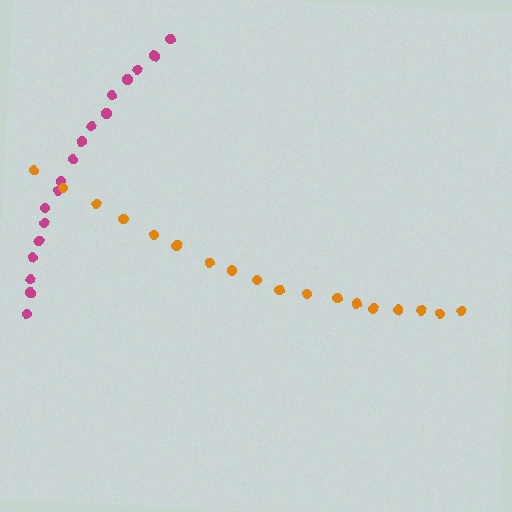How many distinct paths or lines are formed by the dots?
There are 2 distinct paths.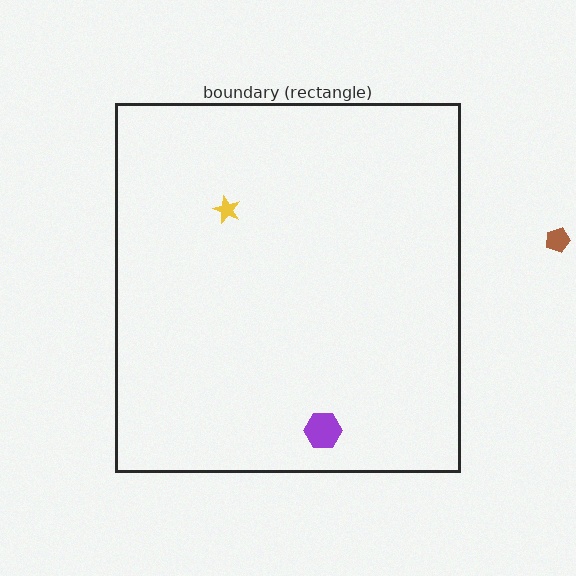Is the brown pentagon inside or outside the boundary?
Outside.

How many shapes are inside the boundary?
2 inside, 1 outside.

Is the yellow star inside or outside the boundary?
Inside.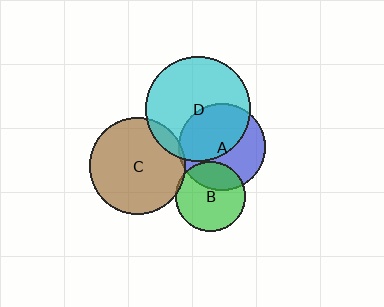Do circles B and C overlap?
Yes.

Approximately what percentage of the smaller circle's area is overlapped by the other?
Approximately 5%.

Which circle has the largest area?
Circle D (cyan).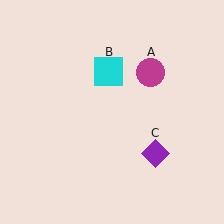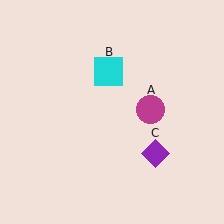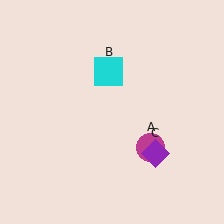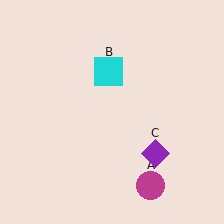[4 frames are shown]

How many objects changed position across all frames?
1 object changed position: magenta circle (object A).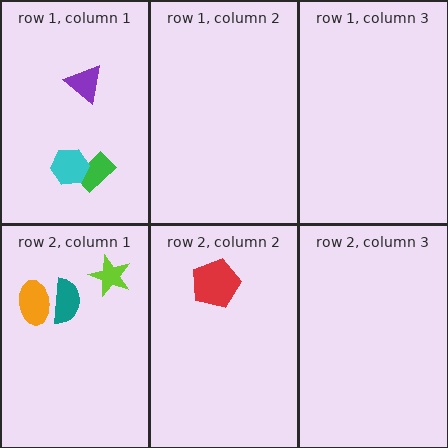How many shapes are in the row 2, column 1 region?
3.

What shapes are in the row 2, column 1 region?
The lime star, the orange ellipse, the teal semicircle.